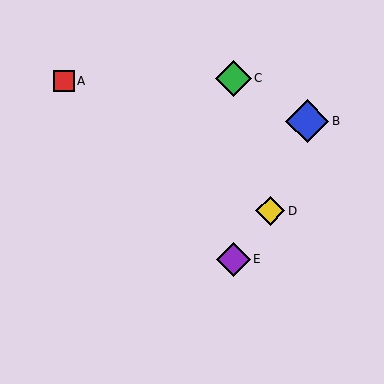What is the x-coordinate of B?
Object B is at x≈307.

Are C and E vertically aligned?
Yes, both are at x≈233.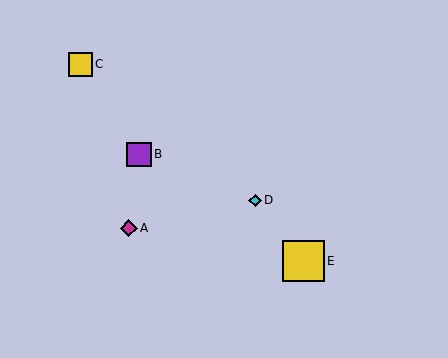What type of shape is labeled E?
Shape E is a yellow square.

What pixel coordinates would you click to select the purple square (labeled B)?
Click at (139, 154) to select the purple square B.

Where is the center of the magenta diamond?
The center of the magenta diamond is at (129, 228).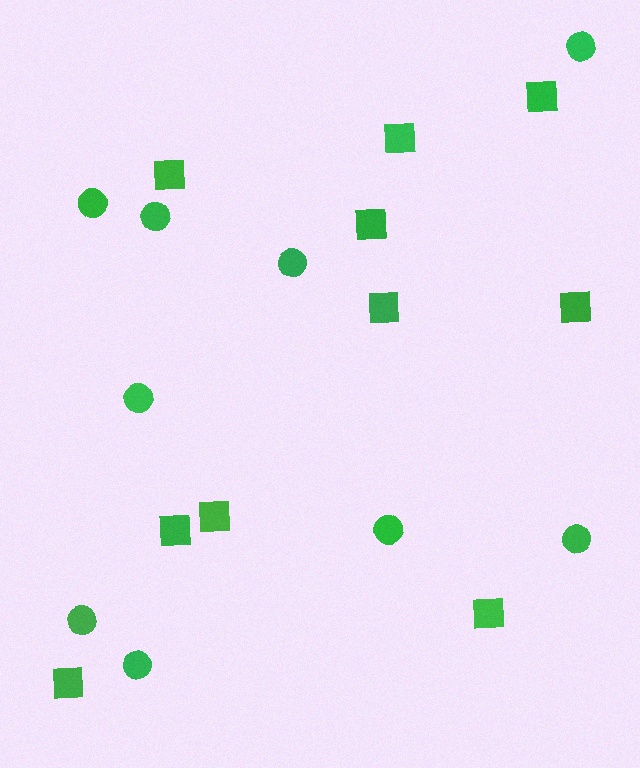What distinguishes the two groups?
There are 2 groups: one group of circles (9) and one group of squares (10).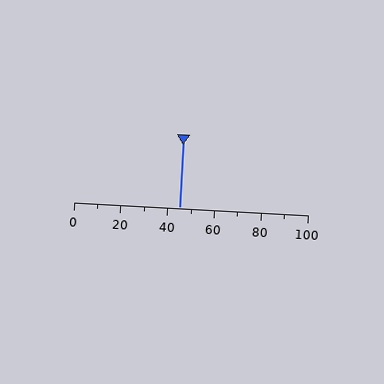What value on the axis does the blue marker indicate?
The marker indicates approximately 45.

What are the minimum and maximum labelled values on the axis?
The axis runs from 0 to 100.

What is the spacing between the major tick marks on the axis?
The major ticks are spaced 20 apart.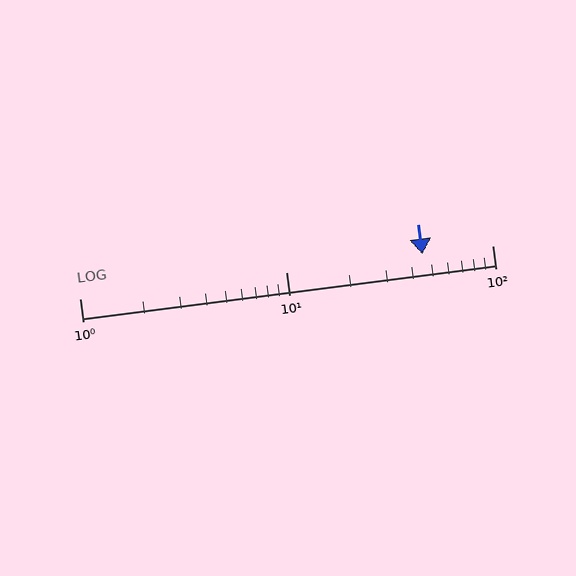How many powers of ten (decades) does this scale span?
The scale spans 2 decades, from 1 to 100.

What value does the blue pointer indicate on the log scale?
The pointer indicates approximately 46.